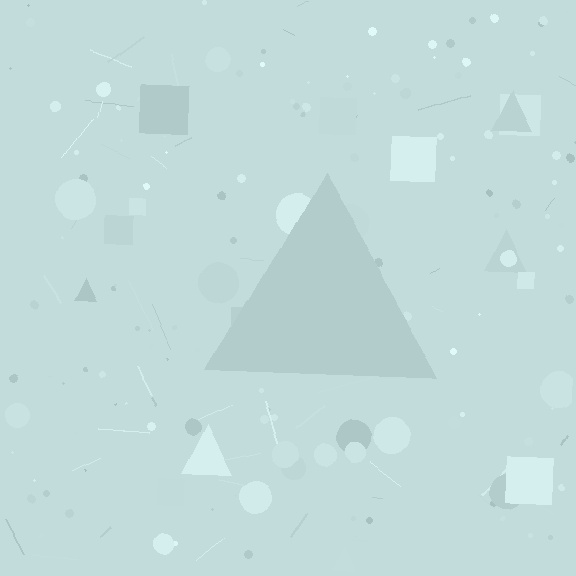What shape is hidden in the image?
A triangle is hidden in the image.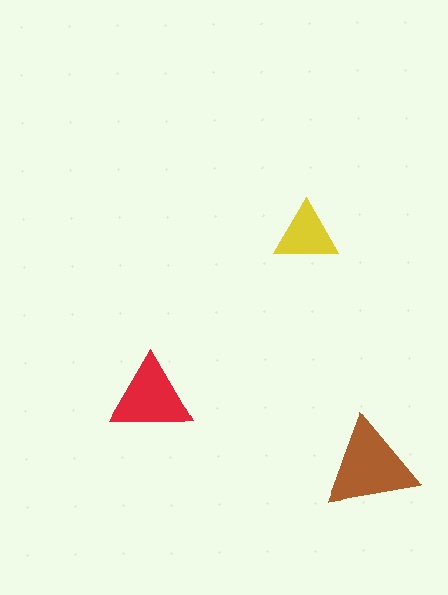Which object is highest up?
The yellow triangle is topmost.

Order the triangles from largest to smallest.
the brown one, the red one, the yellow one.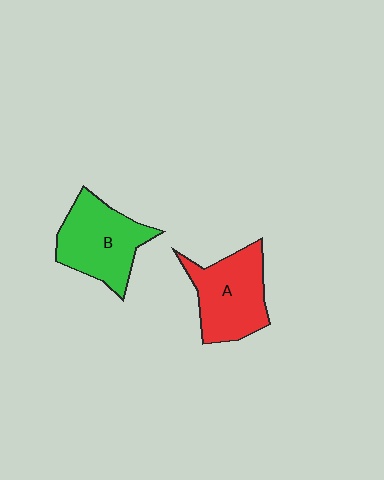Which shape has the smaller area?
Shape A (red).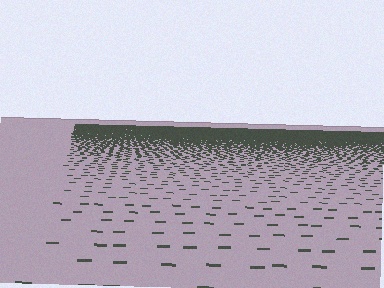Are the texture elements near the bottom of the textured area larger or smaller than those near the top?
Larger. Near the bottom, elements are closer to the viewer and appear at a bigger on-screen size.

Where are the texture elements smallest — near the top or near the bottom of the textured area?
Near the top.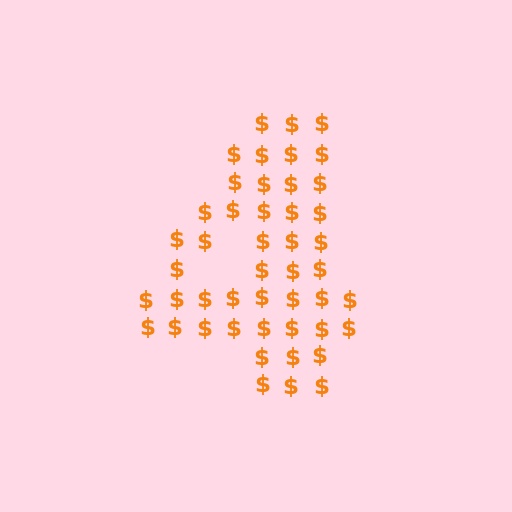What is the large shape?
The large shape is the digit 4.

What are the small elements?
The small elements are dollar signs.